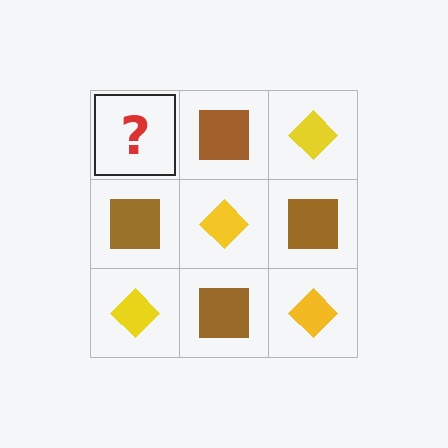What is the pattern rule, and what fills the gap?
The rule is that it alternates yellow diamond and brown square in a checkerboard pattern. The gap should be filled with a yellow diamond.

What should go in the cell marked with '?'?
The missing cell should contain a yellow diamond.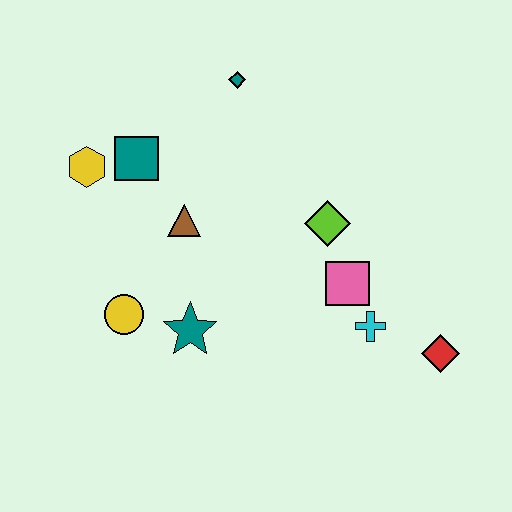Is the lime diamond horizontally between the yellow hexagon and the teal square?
No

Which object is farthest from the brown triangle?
The red diamond is farthest from the brown triangle.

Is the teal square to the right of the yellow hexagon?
Yes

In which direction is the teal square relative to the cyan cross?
The teal square is to the left of the cyan cross.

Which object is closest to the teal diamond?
The teal square is closest to the teal diamond.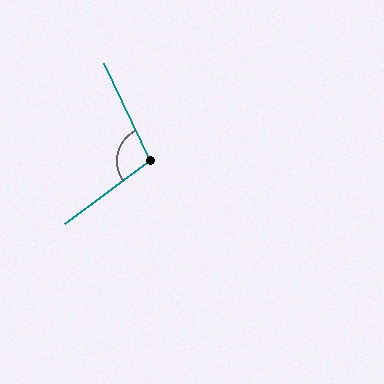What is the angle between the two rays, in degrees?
Approximately 101 degrees.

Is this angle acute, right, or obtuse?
It is obtuse.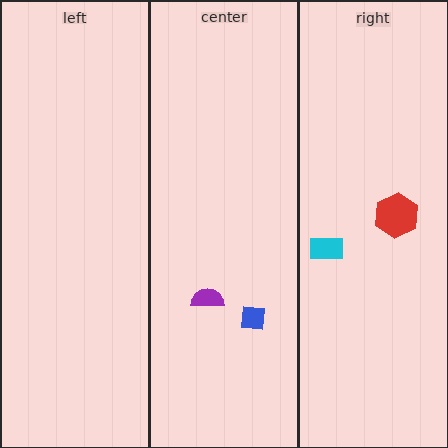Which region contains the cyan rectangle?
The right region.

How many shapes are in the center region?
2.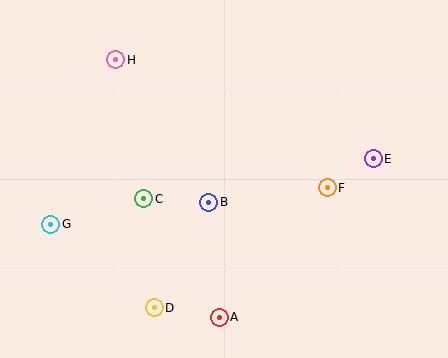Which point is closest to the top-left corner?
Point H is closest to the top-left corner.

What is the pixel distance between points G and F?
The distance between G and F is 279 pixels.